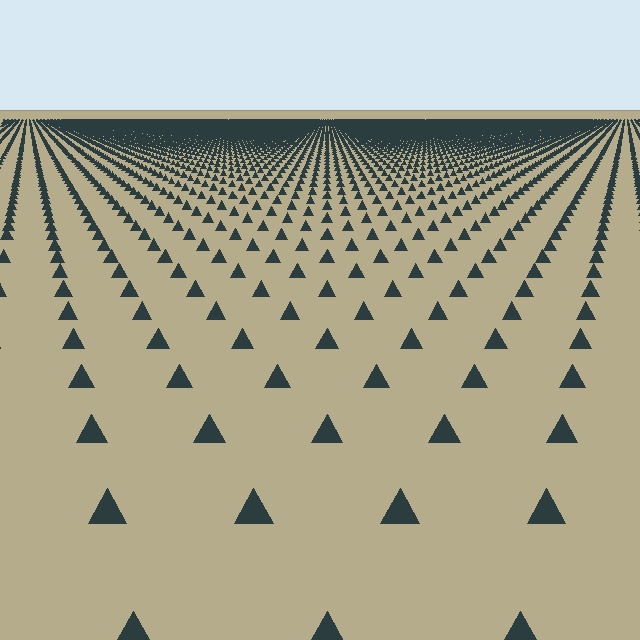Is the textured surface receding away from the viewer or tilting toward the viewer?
The surface is receding away from the viewer. Texture elements get smaller and denser toward the top.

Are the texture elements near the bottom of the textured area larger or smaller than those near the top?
Larger. Near the bottom, elements are closer to the viewer and appear at a bigger on-screen size.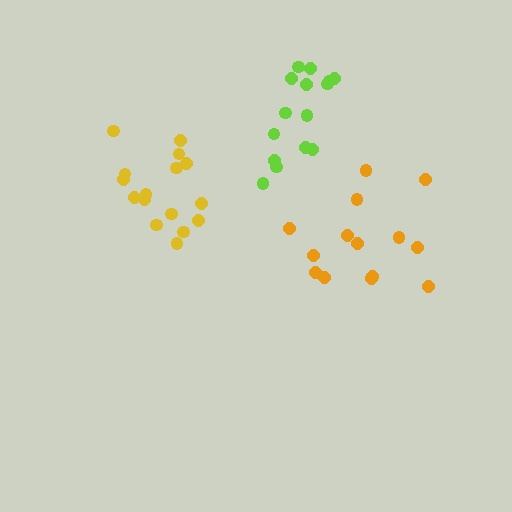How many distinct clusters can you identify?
There are 3 distinct clusters.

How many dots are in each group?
Group 1: 15 dots, Group 2: 14 dots, Group 3: 16 dots (45 total).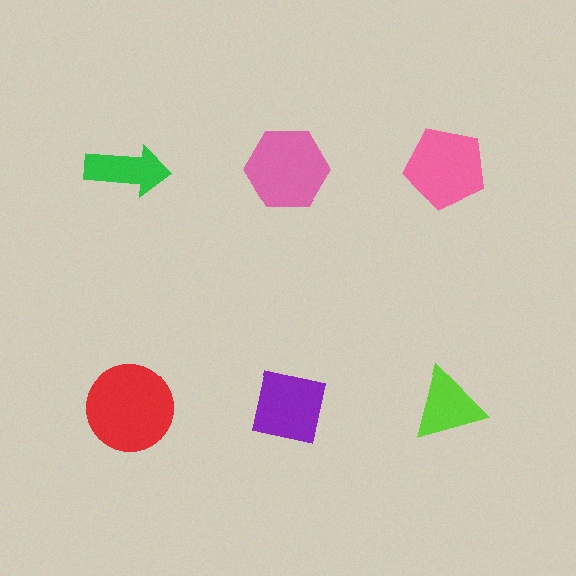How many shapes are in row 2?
3 shapes.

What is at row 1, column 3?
A pink pentagon.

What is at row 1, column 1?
A green arrow.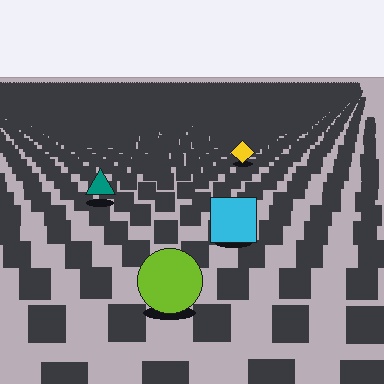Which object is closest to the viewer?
The lime circle is closest. The texture marks near it are larger and more spread out.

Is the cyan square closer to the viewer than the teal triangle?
Yes. The cyan square is closer — you can tell from the texture gradient: the ground texture is coarser near it.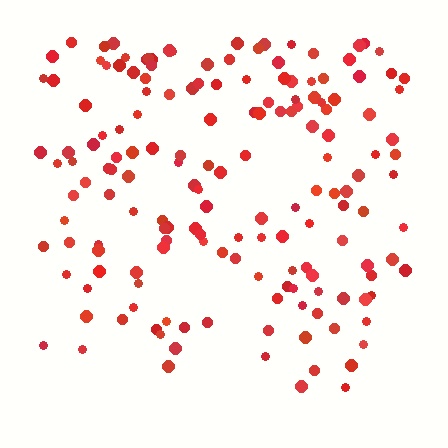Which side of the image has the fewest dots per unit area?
The bottom.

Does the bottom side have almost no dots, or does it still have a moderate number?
Still a moderate number, just noticeably fewer than the top.